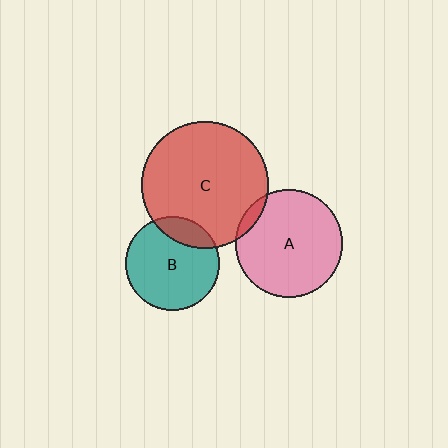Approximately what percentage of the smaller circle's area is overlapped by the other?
Approximately 5%.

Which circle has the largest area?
Circle C (red).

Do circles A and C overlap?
Yes.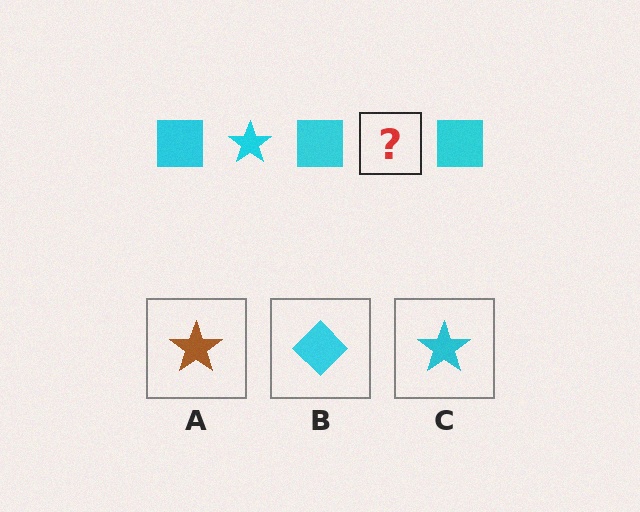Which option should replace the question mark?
Option C.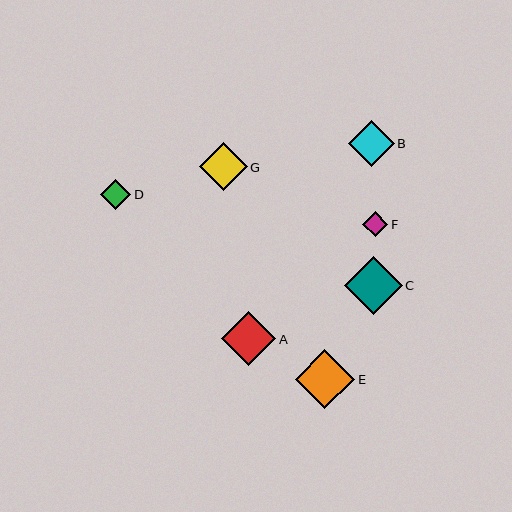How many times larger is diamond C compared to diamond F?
Diamond C is approximately 2.3 times the size of diamond F.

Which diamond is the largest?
Diamond E is the largest with a size of approximately 59 pixels.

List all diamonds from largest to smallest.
From largest to smallest: E, C, A, G, B, D, F.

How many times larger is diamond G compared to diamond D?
Diamond G is approximately 1.6 times the size of diamond D.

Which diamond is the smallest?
Diamond F is the smallest with a size of approximately 25 pixels.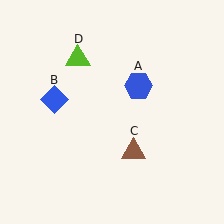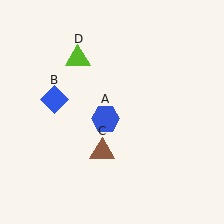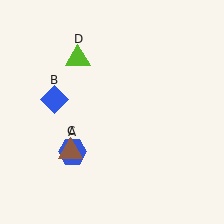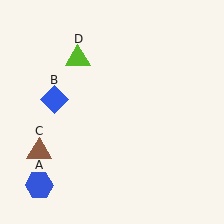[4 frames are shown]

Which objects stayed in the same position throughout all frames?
Blue diamond (object B) and lime triangle (object D) remained stationary.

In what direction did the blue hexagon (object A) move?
The blue hexagon (object A) moved down and to the left.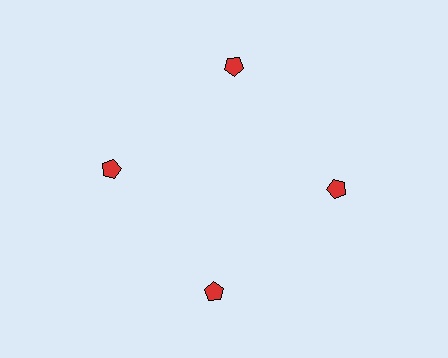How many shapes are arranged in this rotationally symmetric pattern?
There are 4 shapes, arranged in 4 groups of 1.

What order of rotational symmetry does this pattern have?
This pattern has 4-fold rotational symmetry.